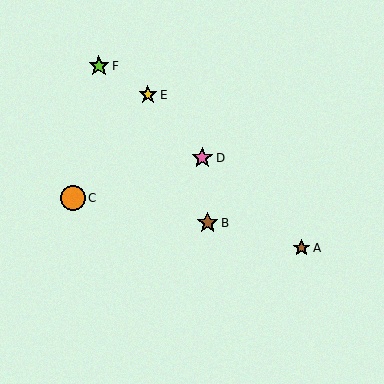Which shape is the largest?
The orange circle (labeled C) is the largest.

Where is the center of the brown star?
The center of the brown star is at (208, 223).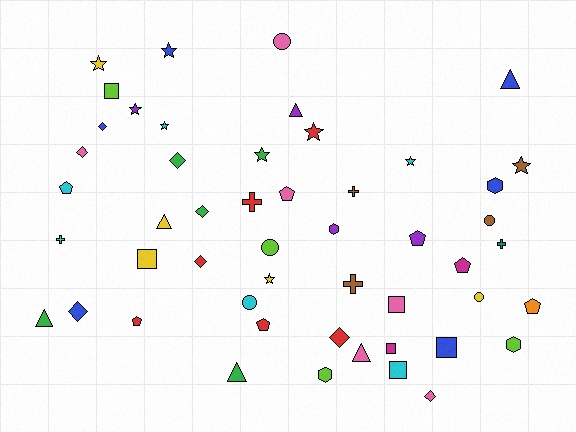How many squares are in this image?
There are 6 squares.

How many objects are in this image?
There are 50 objects.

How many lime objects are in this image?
There are 4 lime objects.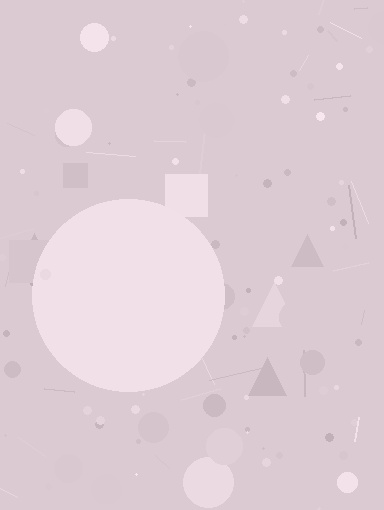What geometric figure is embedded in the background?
A circle is embedded in the background.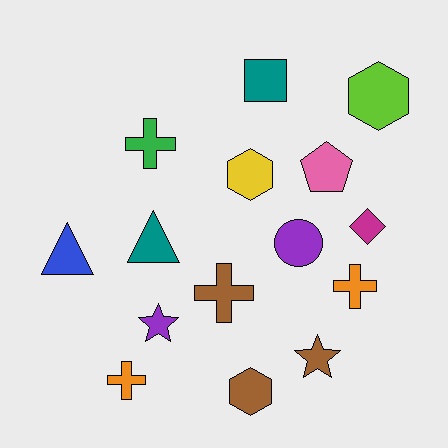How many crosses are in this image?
There are 4 crosses.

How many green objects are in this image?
There is 1 green object.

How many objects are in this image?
There are 15 objects.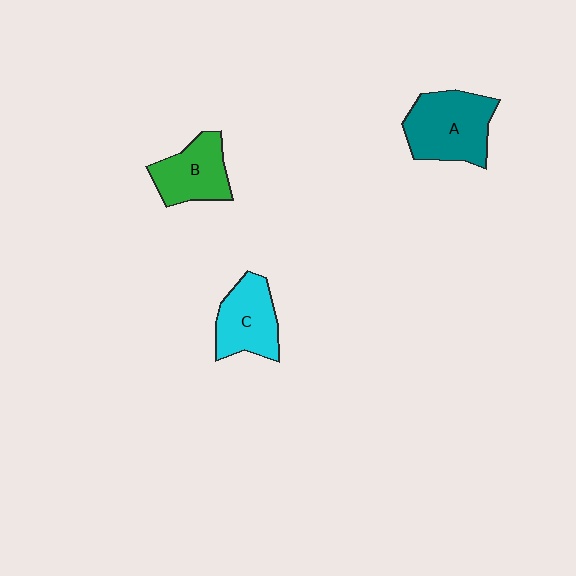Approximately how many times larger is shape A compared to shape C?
Approximately 1.3 times.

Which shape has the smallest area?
Shape B (green).